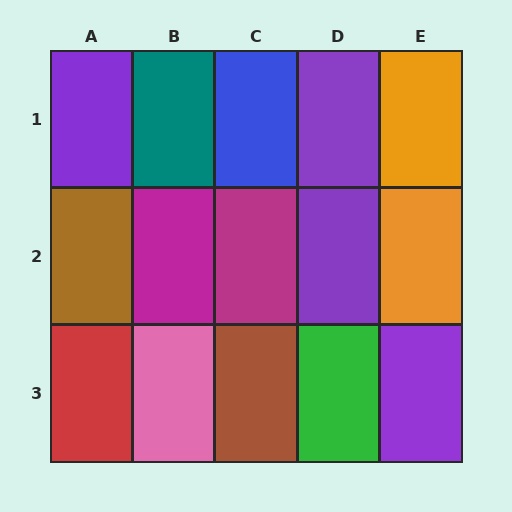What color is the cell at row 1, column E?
Orange.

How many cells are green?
1 cell is green.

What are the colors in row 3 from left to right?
Red, pink, brown, green, purple.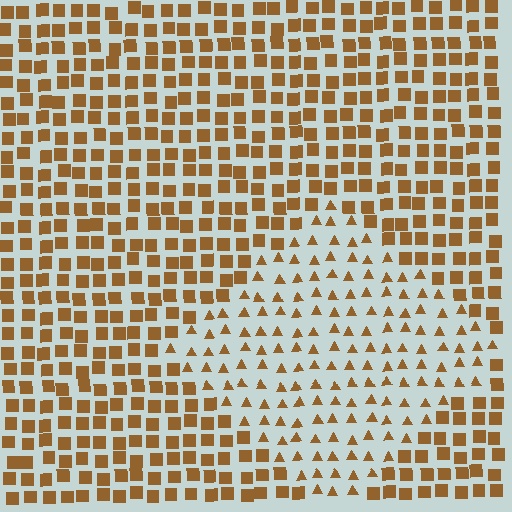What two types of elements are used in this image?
The image uses triangles inside the diamond region and squares outside it.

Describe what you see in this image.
The image is filled with small brown elements arranged in a uniform grid. A diamond-shaped region contains triangles, while the surrounding area contains squares. The boundary is defined purely by the change in element shape.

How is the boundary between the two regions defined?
The boundary is defined by a change in element shape: triangles inside vs. squares outside. All elements share the same color and spacing.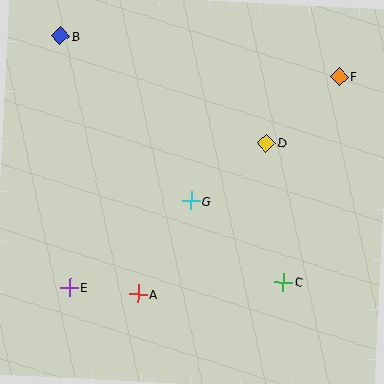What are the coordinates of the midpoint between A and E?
The midpoint between A and E is at (104, 291).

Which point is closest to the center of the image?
Point G at (191, 200) is closest to the center.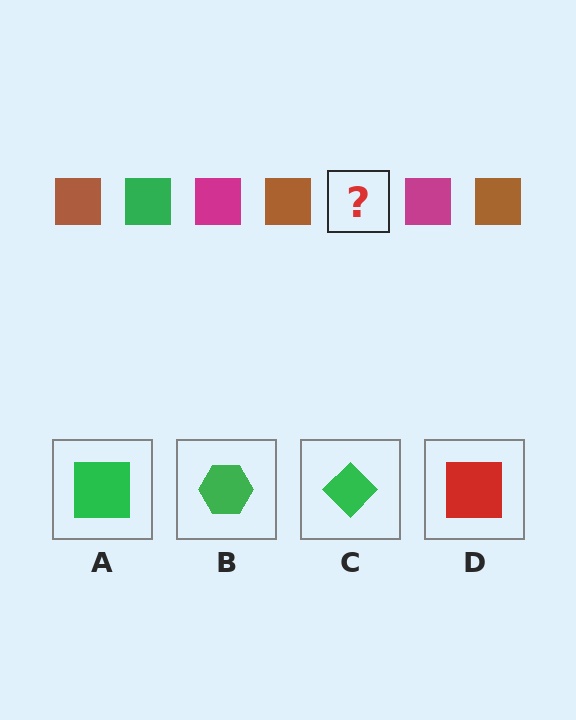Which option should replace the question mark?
Option A.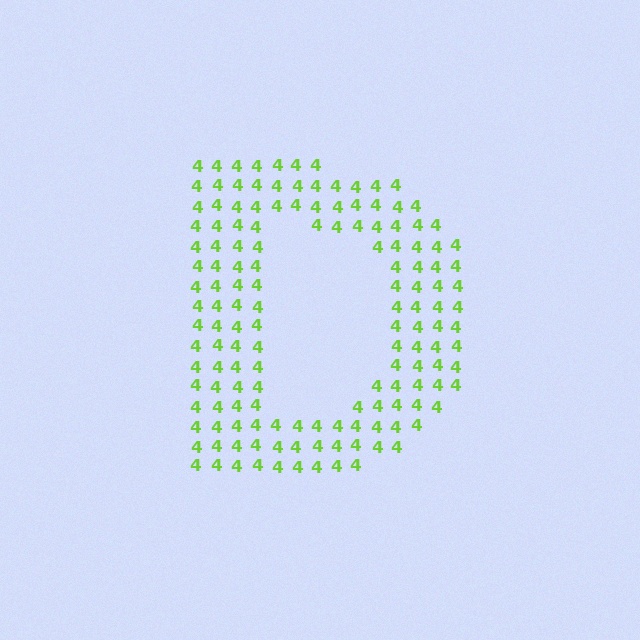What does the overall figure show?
The overall figure shows the letter D.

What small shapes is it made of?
It is made of small digit 4's.